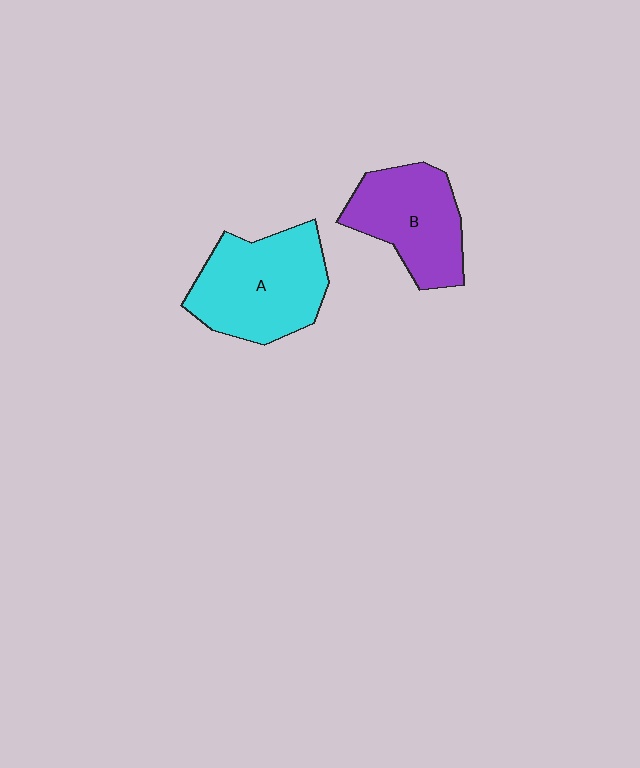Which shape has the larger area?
Shape A (cyan).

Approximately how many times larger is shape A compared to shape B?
Approximately 1.2 times.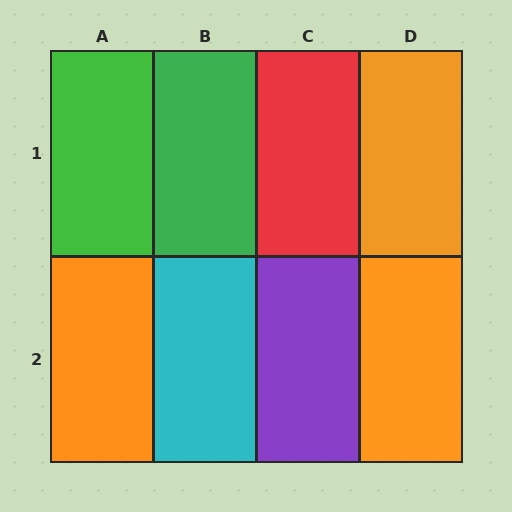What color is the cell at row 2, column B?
Cyan.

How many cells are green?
2 cells are green.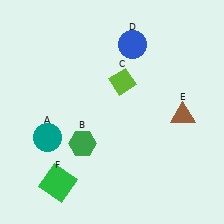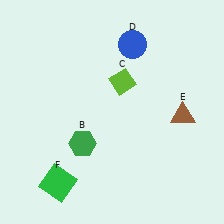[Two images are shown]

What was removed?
The teal circle (A) was removed in Image 2.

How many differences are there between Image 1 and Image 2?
There is 1 difference between the two images.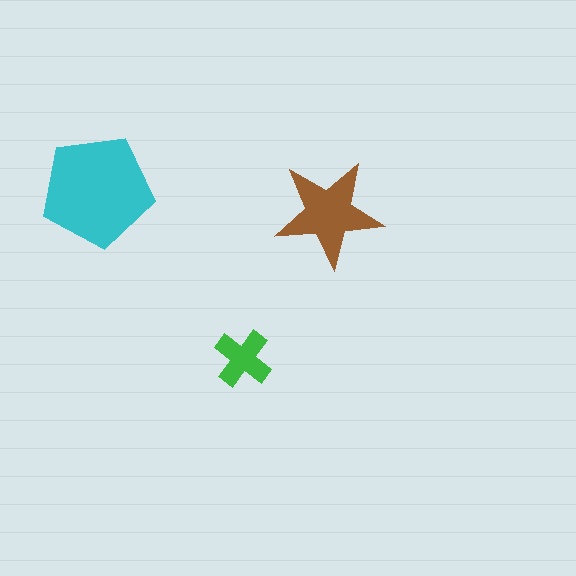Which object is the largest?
The cyan pentagon.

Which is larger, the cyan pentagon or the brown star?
The cyan pentagon.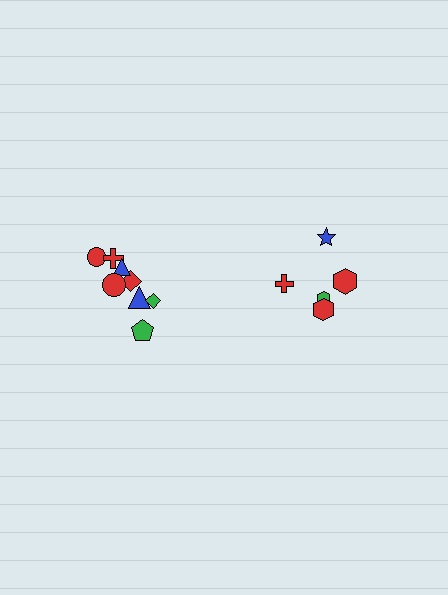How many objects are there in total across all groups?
There are 13 objects.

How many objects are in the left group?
There are 8 objects.